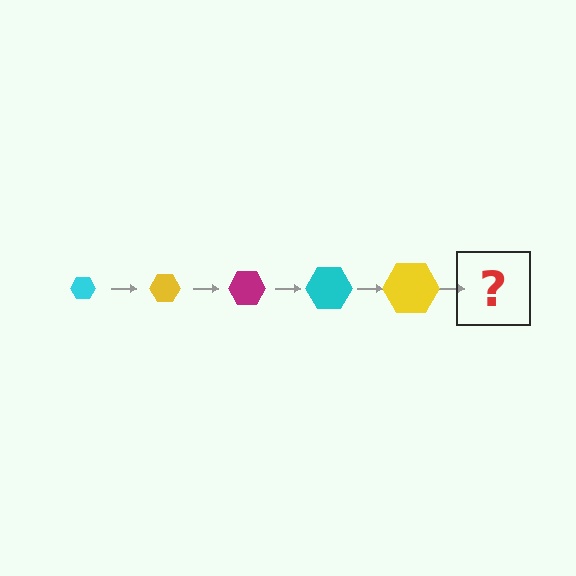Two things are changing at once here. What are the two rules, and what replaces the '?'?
The two rules are that the hexagon grows larger each step and the color cycles through cyan, yellow, and magenta. The '?' should be a magenta hexagon, larger than the previous one.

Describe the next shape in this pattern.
It should be a magenta hexagon, larger than the previous one.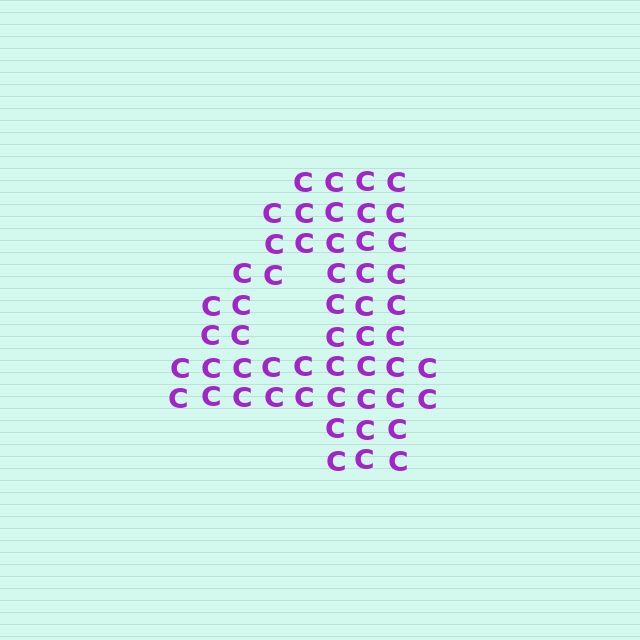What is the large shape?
The large shape is the digit 4.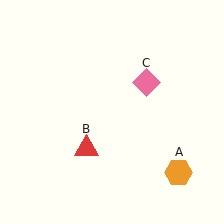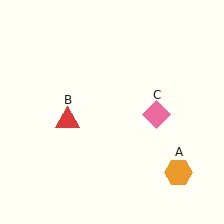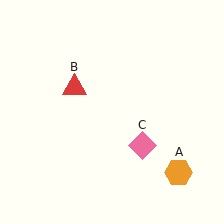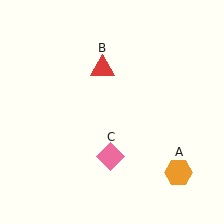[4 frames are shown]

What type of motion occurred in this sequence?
The red triangle (object B), pink diamond (object C) rotated clockwise around the center of the scene.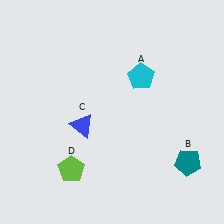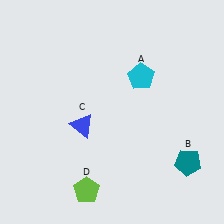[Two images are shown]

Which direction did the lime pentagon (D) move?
The lime pentagon (D) moved down.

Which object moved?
The lime pentagon (D) moved down.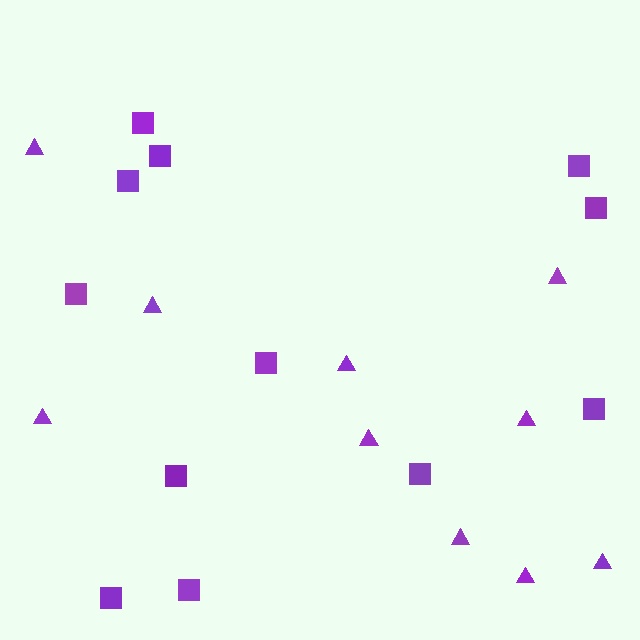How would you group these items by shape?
There are 2 groups: one group of squares (12) and one group of triangles (10).